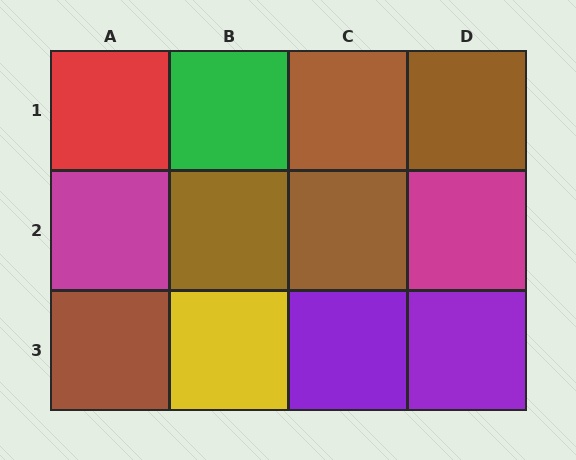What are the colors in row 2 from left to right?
Magenta, brown, brown, magenta.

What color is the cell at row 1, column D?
Brown.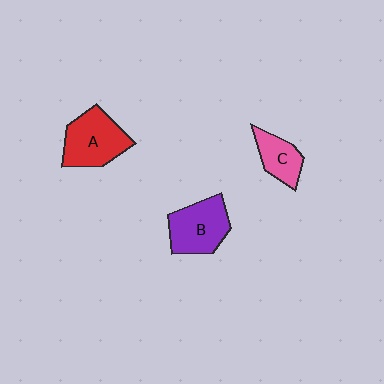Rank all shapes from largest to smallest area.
From largest to smallest: A (red), B (purple), C (pink).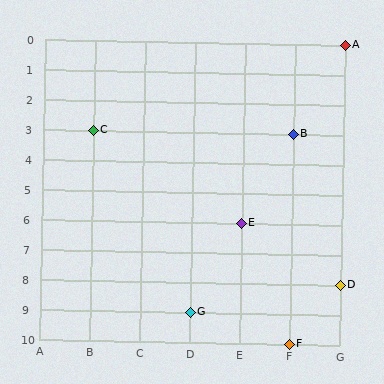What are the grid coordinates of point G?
Point G is at grid coordinates (D, 9).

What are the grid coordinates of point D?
Point D is at grid coordinates (G, 8).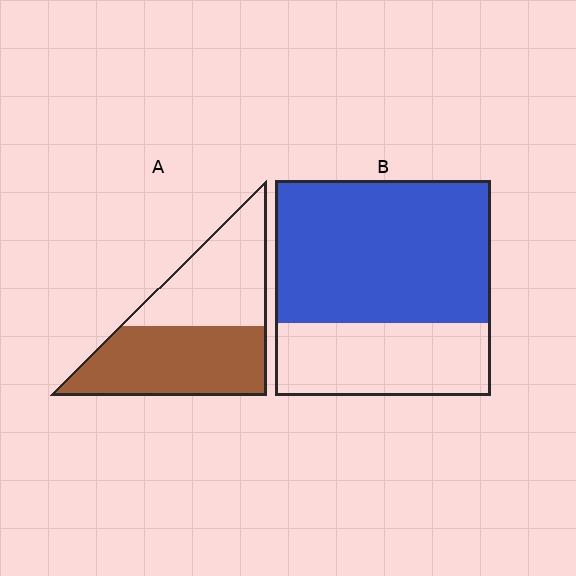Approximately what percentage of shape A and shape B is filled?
A is approximately 55% and B is approximately 65%.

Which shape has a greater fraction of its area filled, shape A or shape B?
Shape B.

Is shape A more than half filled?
Yes.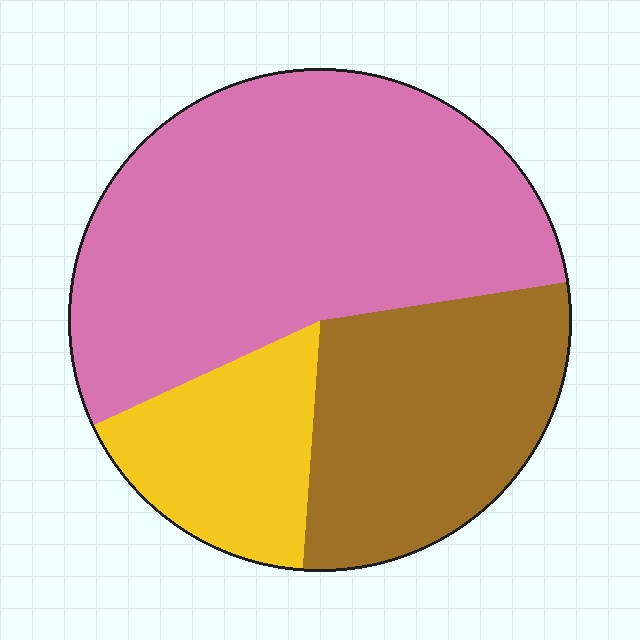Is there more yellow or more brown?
Brown.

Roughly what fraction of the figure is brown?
Brown takes up about one quarter (1/4) of the figure.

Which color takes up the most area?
Pink, at roughly 55%.